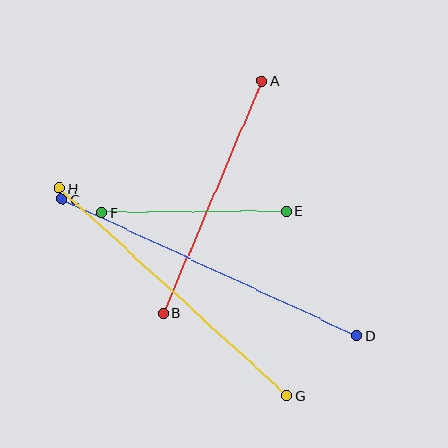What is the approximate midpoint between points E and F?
The midpoint is at approximately (194, 212) pixels.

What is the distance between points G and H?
The distance is approximately 308 pixels.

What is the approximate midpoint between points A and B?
The midpoint is at approximately (212, 197) pixels.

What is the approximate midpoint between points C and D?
The midpoint is at approximately (210, 268) pixels.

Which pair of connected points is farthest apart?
Points C and D are farthest apart.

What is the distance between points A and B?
The distance is approximately 253 pixels.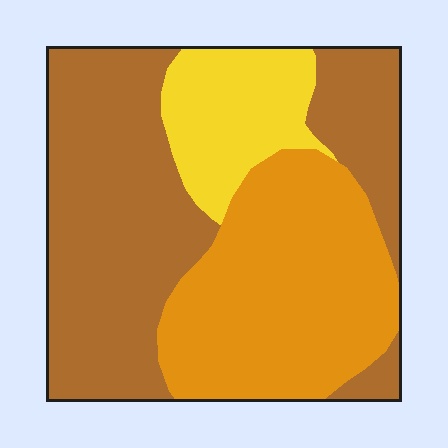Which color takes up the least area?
Yellow, at roughly 15%.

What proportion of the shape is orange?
Orange takes up between a quarter and a half of the shape.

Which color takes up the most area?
Brown, at roughly 50%.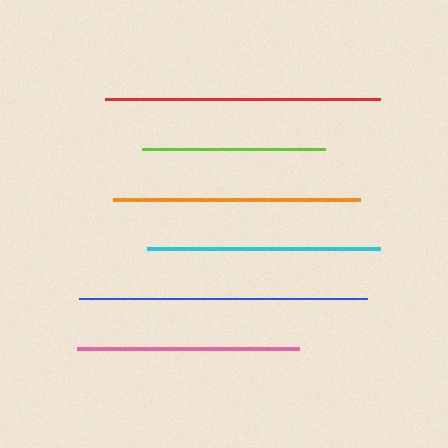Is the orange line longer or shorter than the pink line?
The orange line is longer than the pink line.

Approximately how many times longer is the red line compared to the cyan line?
The red line is approximately 1.2 times the length of the cyan line.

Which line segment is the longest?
The blue line is the longest at approximately 288 pixels.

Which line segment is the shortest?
The lime line is the shortest at approximately 182 pixels.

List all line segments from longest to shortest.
From longest to shortest: blue, red, orange, cyan, pink, lime.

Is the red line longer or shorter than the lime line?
The red line is longer than the lime line.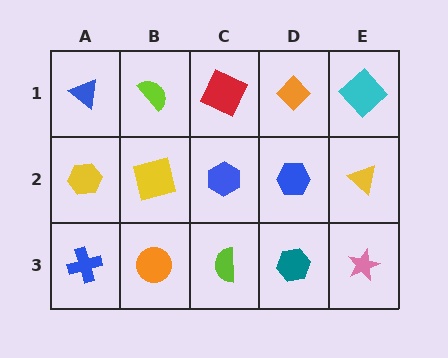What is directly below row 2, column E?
A pink star.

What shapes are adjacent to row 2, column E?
A cyan diamond (row 1, column E), a pink star (row 3, column E), a blue hexagon (row 2, column D).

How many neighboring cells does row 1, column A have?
2.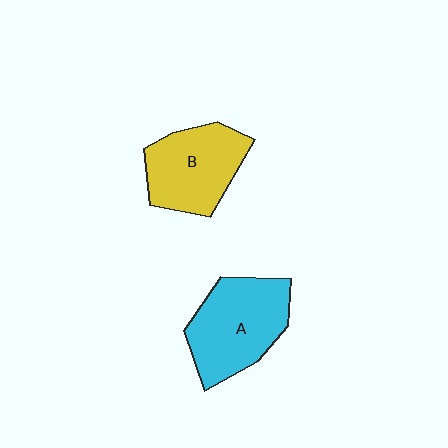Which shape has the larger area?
Shape A (cyan).